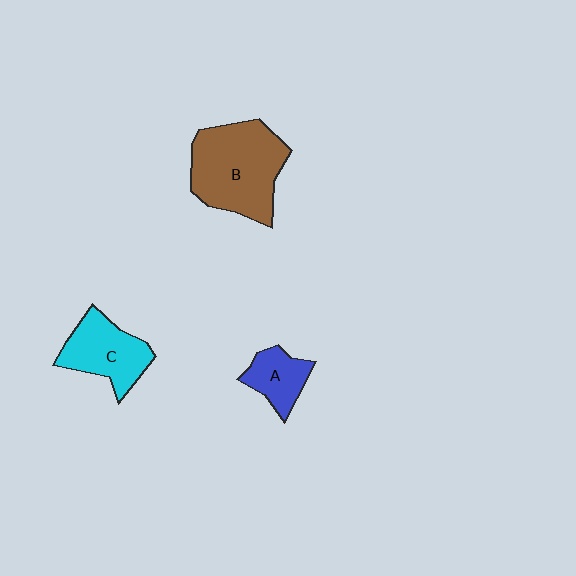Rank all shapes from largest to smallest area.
From largest to smallest: B (brown), C (cyan), A (blue).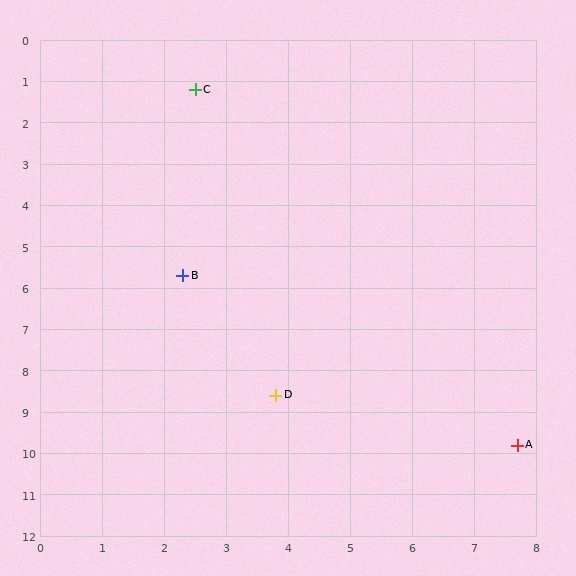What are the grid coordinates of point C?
Point C is at approximately (2.5, 1.2).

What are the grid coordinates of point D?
Point D is at approximately (3.8, 8.6).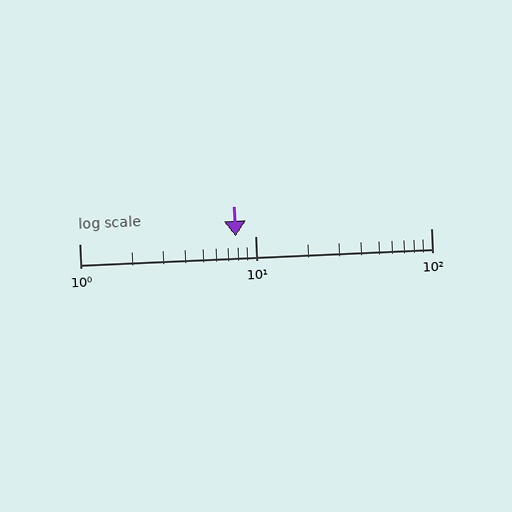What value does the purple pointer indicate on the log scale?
The pointer indicates approximately 7.7.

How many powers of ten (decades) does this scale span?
The scale spans 2 decades, from 1 to 100.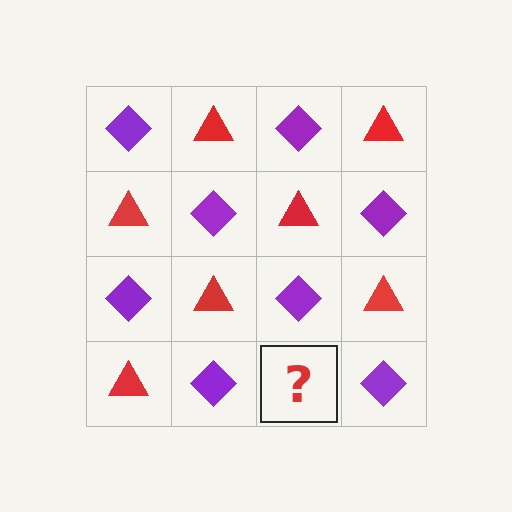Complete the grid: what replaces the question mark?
The question mark should be replaced with a red triangle.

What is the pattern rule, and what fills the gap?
The rule is that it alternates purple diamond and red triangle in a checkerboard pattern. The gap should be filled with a red triangle.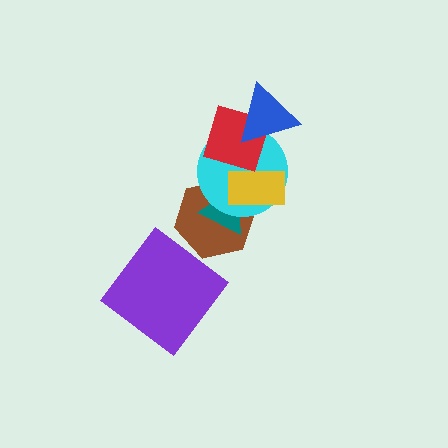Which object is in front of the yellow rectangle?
The red diamond is in front of the yellow rectangle.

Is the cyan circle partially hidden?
Yes, it is partially covered by another shape.